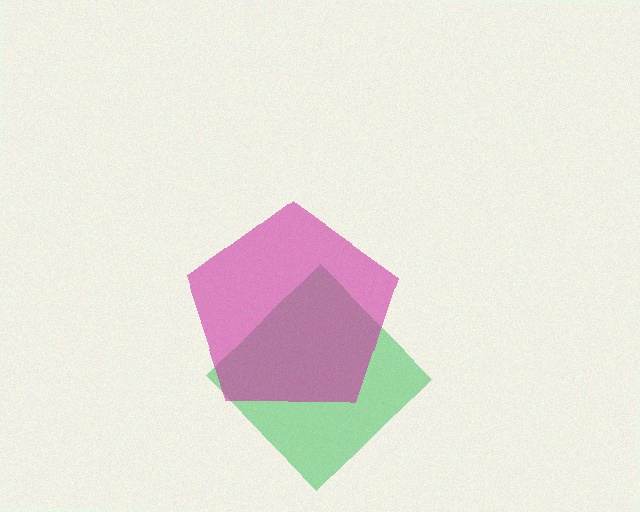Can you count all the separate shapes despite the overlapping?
Yes, there are 2 separate shapes.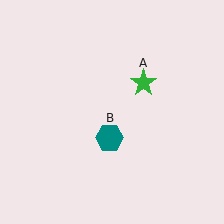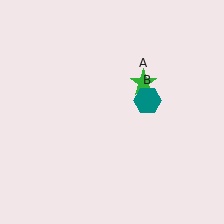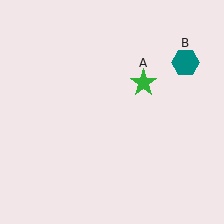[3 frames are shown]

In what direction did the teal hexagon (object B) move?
The teal hexagon (object B) moved up and to the right.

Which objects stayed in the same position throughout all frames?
Green star (object A) remained stationary.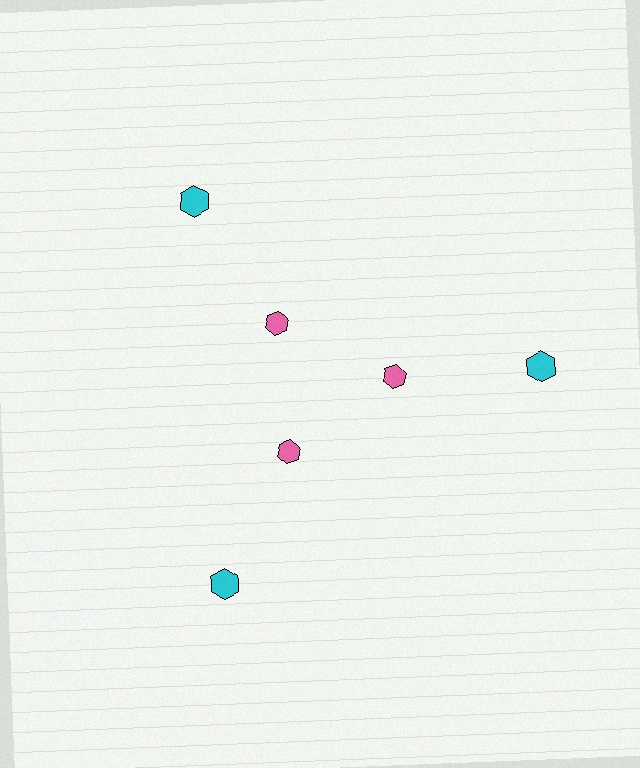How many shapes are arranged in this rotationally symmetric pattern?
There are 6 shapes, arranged in 3 groups of 2.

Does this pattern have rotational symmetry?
Yes, this pattern has 3-fold rotational symmetry. It looks the same after rotating 120 degrees around the center.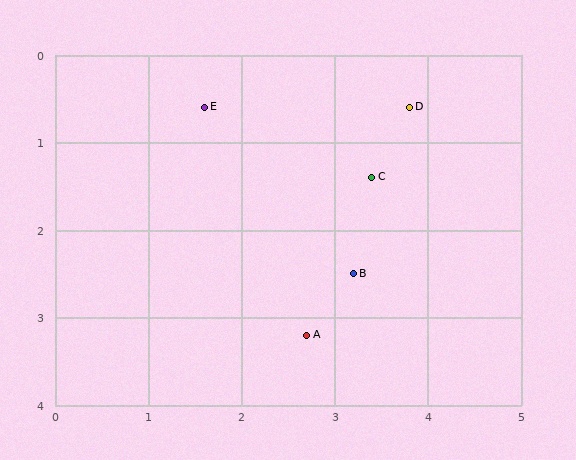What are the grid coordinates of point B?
Point B is at approximately (3.2, 2.5).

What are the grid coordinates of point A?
Point A is at approximately (2.7, 3.2).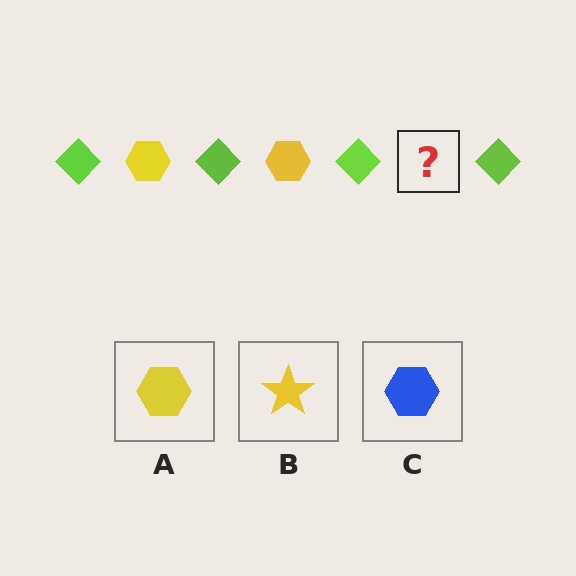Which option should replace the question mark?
Option A.